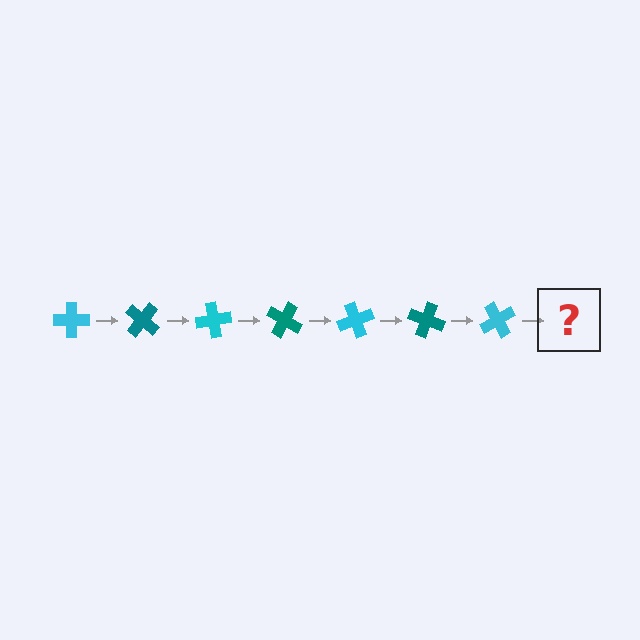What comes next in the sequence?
The next element should be a teal cross, rotated 280 degrees from the start.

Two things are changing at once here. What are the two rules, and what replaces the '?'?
The two rules are that it rotates 40 degrees each step and the color cycles through cyan and teal. The '?' should be a teal cross, rotated 280 degrees from the start.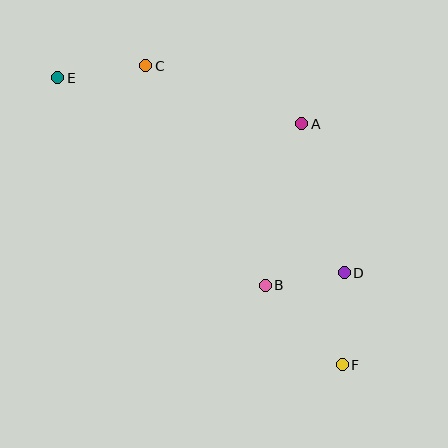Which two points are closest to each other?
Points B and D are closest to each other.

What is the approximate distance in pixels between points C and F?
The distance between C and F is approximately 358 pixels.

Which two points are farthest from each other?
Points E and F are farthest from each other.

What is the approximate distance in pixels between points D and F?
The distance between D and F is approximately 92 pixels.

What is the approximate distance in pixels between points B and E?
The distance between B and E is approximately 293 pixels.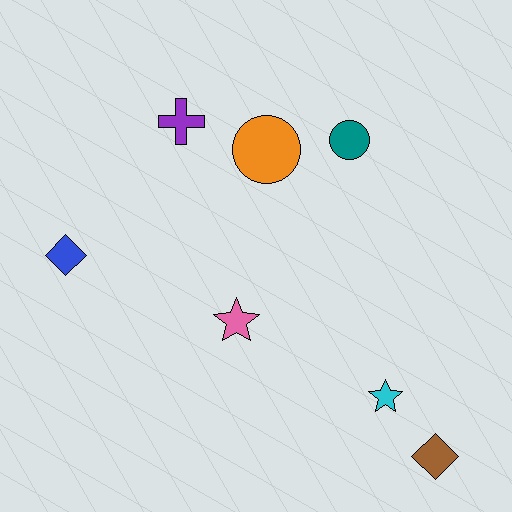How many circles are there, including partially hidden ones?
There are 2 circles.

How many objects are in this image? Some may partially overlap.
There are 7 objects.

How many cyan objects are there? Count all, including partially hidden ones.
There is 1 cyan object.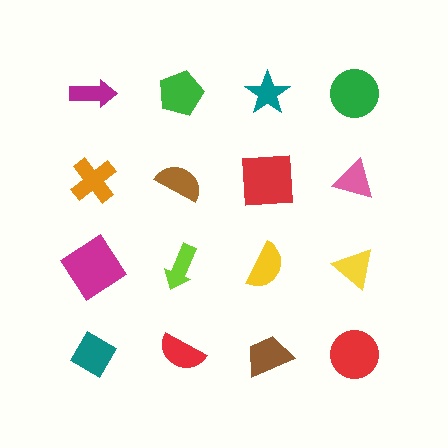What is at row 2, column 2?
A brown semicircle.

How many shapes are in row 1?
4 shapes.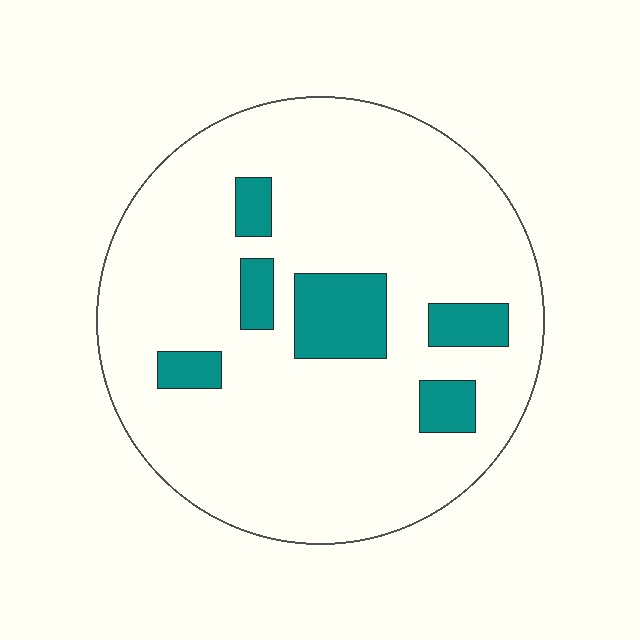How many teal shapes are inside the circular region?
6.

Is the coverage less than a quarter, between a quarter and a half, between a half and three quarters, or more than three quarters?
Less than a quarter.